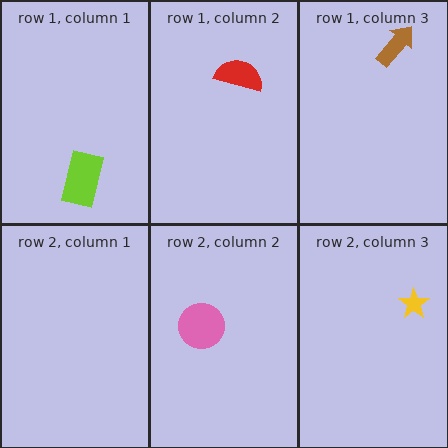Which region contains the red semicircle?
The row 1, column 2 region.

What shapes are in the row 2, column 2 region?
The pink circle.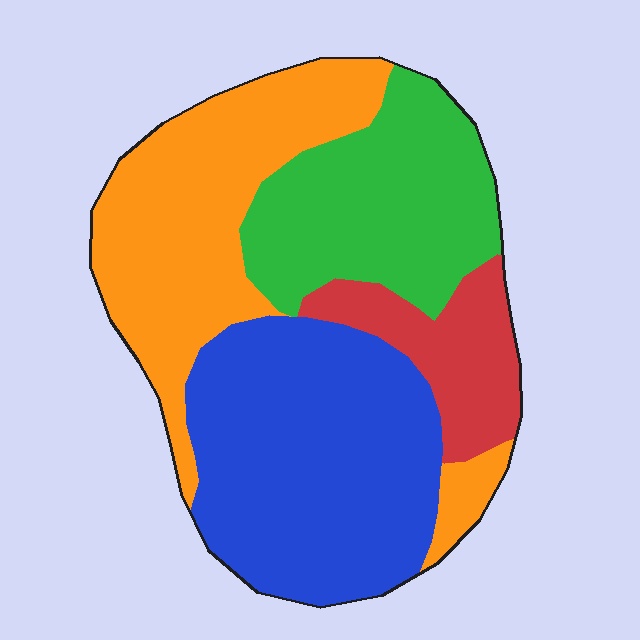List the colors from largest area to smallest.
From largest to smallest: blue, orange, green, red.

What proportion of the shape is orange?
Orange takes up between a sixth and a third of the shape.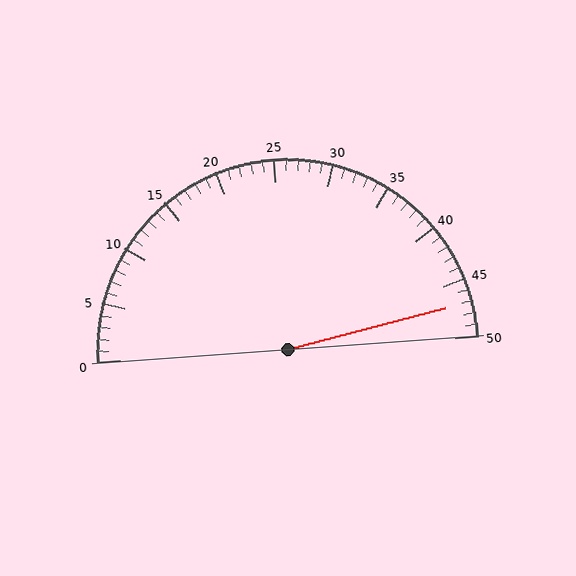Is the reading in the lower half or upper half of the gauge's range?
The reading is in the upper half of the range (0 to 50).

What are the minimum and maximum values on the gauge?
The gauge ranges from 0 to 50.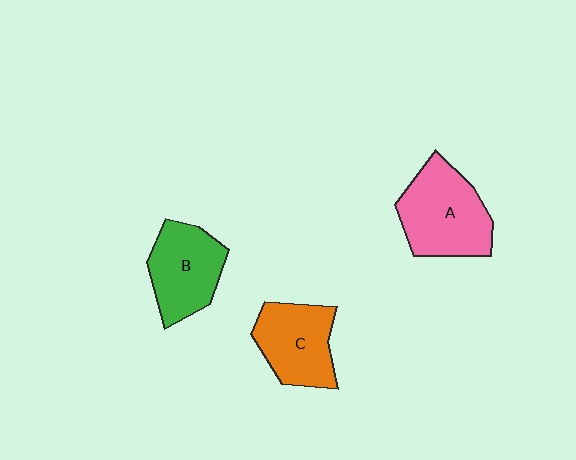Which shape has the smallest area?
Shape C (orange).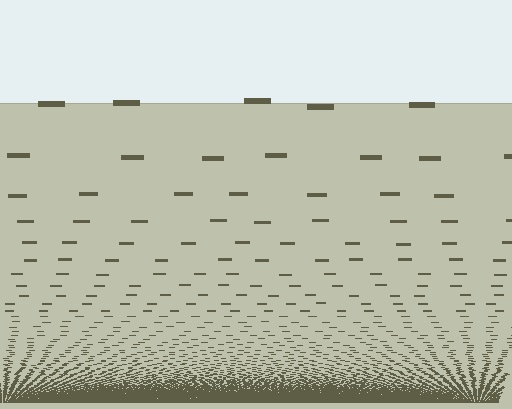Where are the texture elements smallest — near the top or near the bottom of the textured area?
Near the bottom.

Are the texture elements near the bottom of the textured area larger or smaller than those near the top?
Smaller. The gradient is inverted — elements near the bottom are smaller and denser.